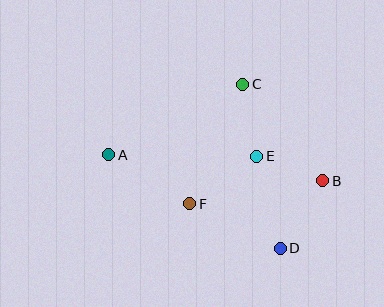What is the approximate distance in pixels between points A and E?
The distance between A and E is approximately 148 pixels.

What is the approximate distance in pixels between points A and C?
The distance between A and C is approximately 152 pixels.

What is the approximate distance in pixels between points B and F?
The distance between B and F is approximately 135 pixels.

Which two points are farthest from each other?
Points A and B are farthest from each other.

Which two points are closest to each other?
Points B and E are closest to each other.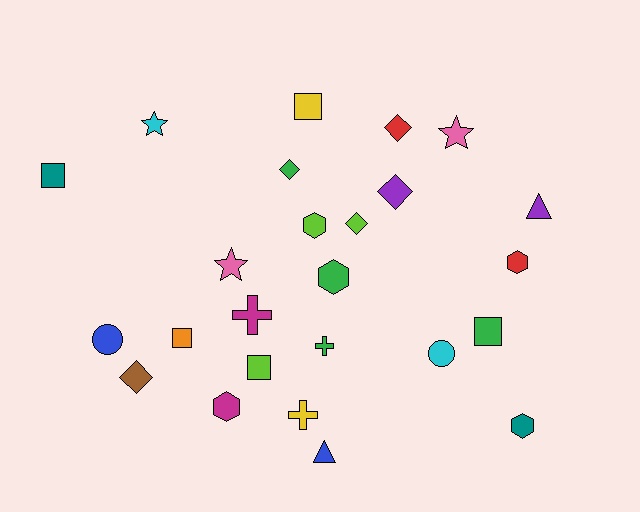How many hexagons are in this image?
There are 5 hexagons.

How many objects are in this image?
There are 25 objects.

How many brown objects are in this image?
There is 1 brown object.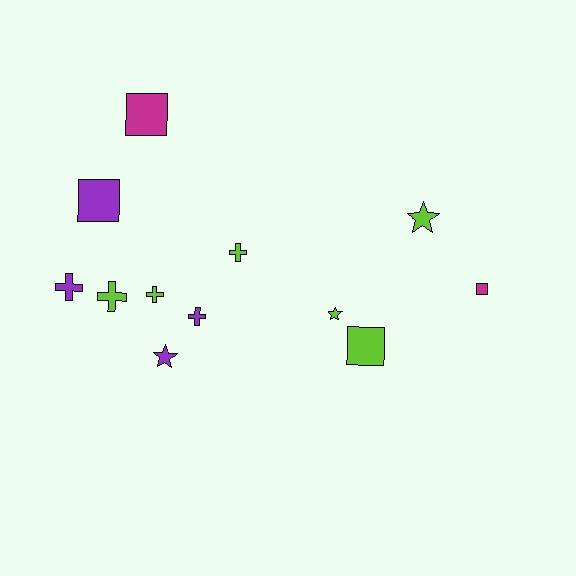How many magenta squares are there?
There are 2 magenta squares.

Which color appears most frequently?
Lime, with 6 objects.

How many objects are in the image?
There are 12 objects.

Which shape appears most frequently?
Cross, with 5 objects.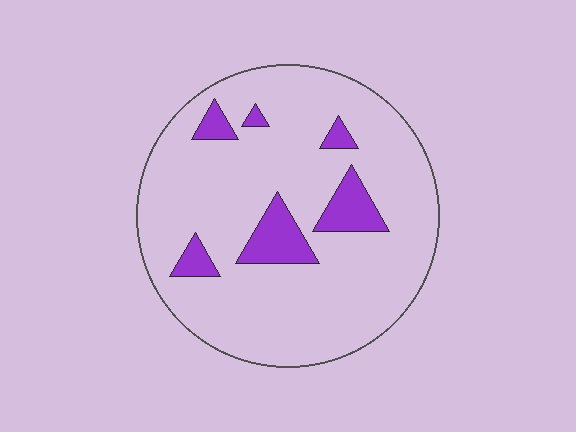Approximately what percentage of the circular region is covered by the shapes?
Approximately 15%.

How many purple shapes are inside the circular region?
6.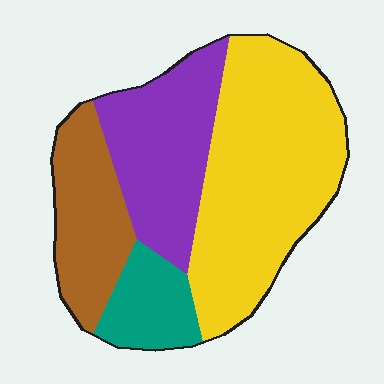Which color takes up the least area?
Teal, at roughly 10%.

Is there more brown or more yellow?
Yellow.